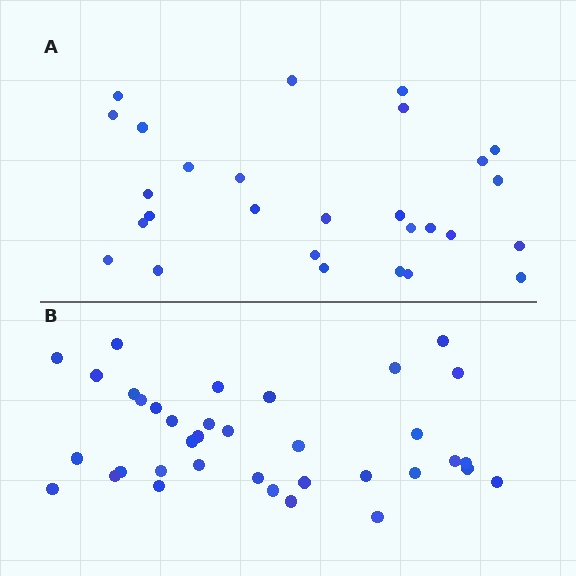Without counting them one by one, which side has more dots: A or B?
Region B (the bottom region) has more dots.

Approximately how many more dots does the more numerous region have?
Region B has roughly 8 or so more dots than region A.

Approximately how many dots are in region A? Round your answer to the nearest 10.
About 30 dots. (The exact count is 28, which rounds to 30.)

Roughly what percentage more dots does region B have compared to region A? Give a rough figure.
About 30% more.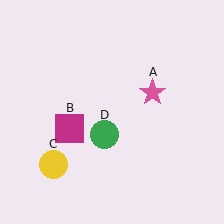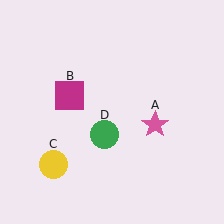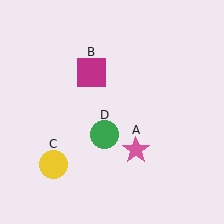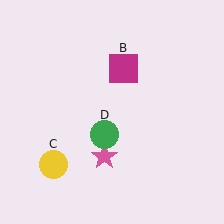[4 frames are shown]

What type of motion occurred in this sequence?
The pink star (object A), magenta square (object B) rotated clockwise around the center of the scene.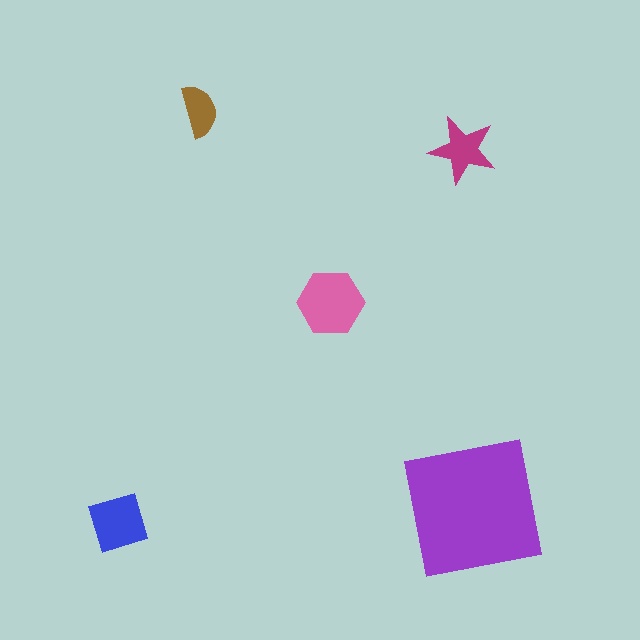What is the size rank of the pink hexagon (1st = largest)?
2nd.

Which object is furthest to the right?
The purple square is rightmost.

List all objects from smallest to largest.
The brown semicircle, the magenta star, the blue diamond, the pink hexagon, the purple square.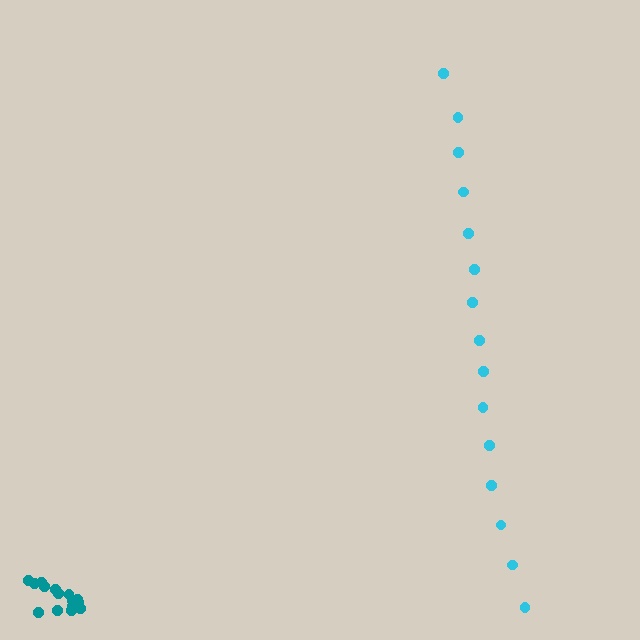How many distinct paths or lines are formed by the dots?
There are 2 distinct paths.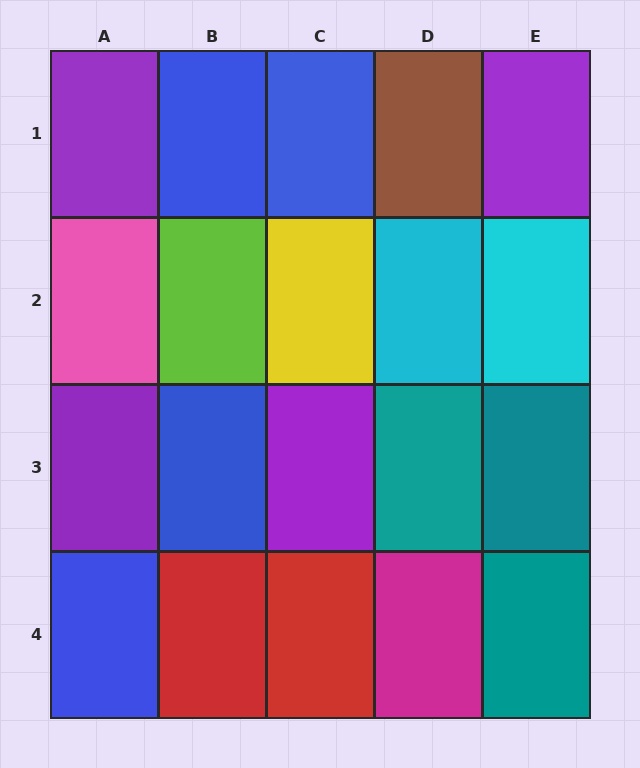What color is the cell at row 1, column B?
Blue.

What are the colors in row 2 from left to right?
Pink, lime, yellow, cyan, cyan.